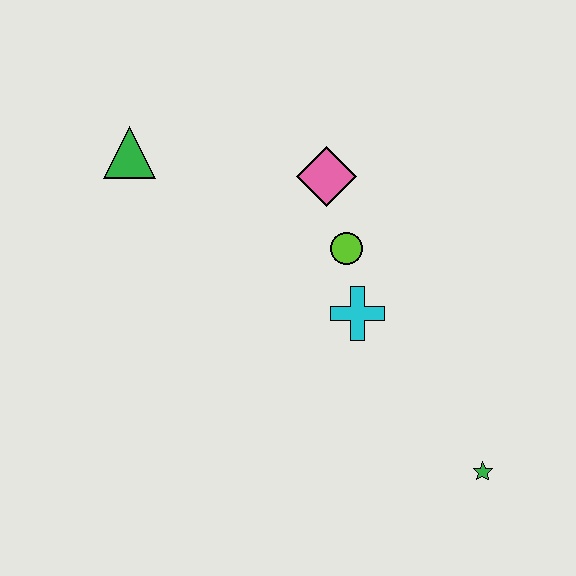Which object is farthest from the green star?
The green triangle is farthest from the green star.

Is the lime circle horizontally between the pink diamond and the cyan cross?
Yes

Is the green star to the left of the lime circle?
No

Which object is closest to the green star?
The cyan cross is closest to the green star.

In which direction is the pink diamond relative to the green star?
The pink diamond is above the green star.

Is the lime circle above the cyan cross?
Yes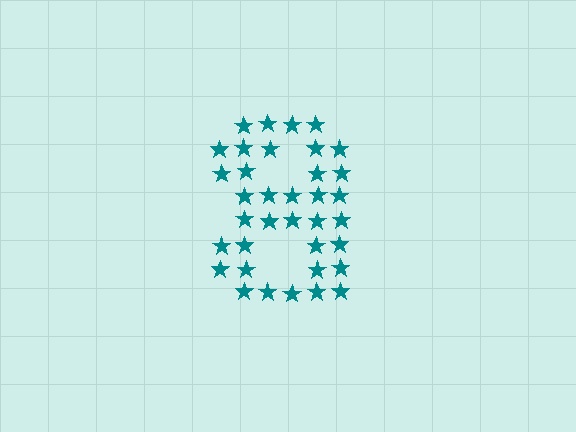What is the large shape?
The large shape is the digit 8.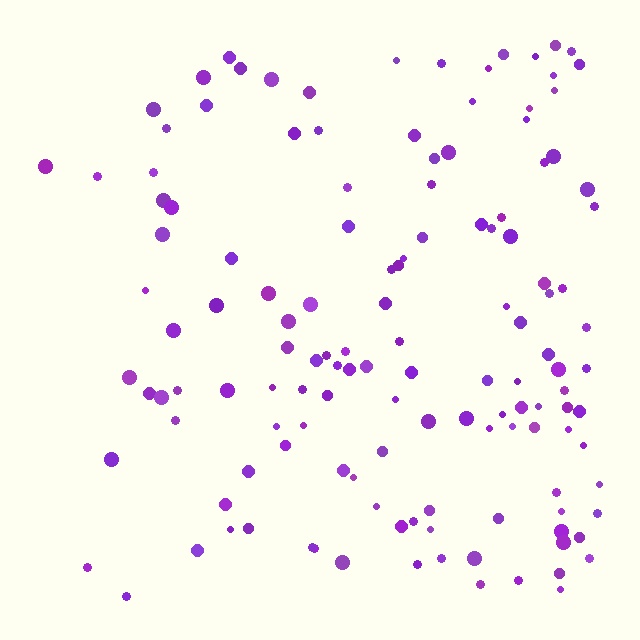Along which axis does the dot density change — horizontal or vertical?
Horizontal.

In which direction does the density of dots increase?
From left to right, with the right side densest.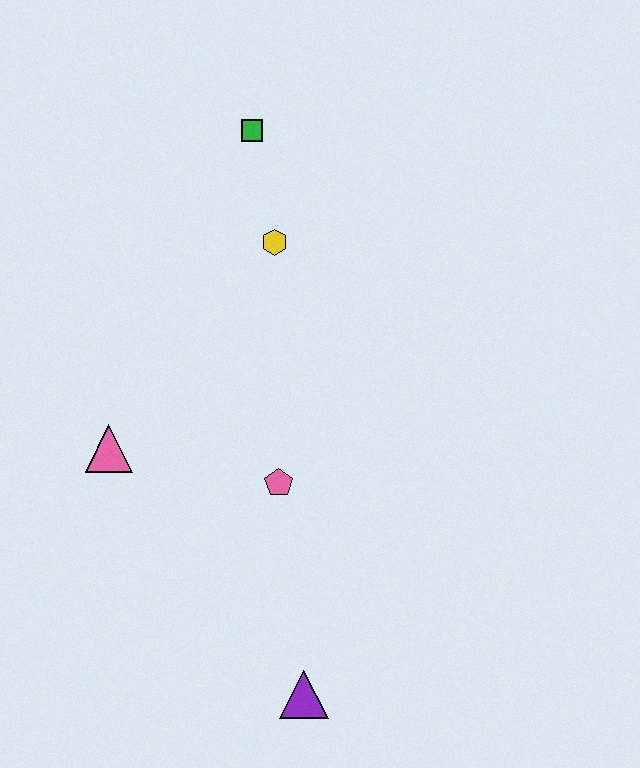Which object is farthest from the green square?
The purple triangle is farthest from the green square.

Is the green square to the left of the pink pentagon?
Yes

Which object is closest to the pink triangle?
The pink pentagon is closest to the pink triangle.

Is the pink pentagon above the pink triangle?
No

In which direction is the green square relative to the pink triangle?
The green square is above the pink triangle.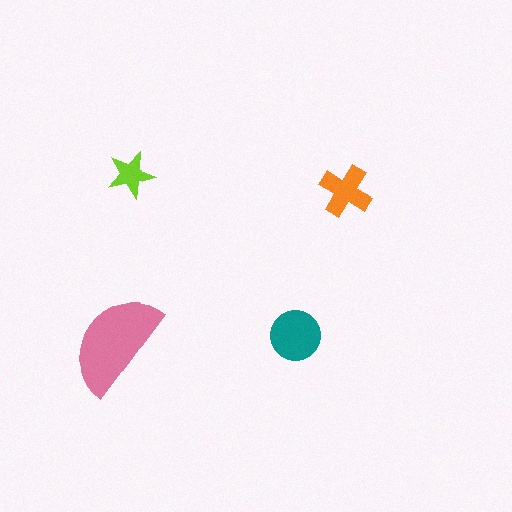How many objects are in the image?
There are 4 objects in the image.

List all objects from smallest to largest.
The lime star, the orange cross, the teal circle, the pink semicircle.